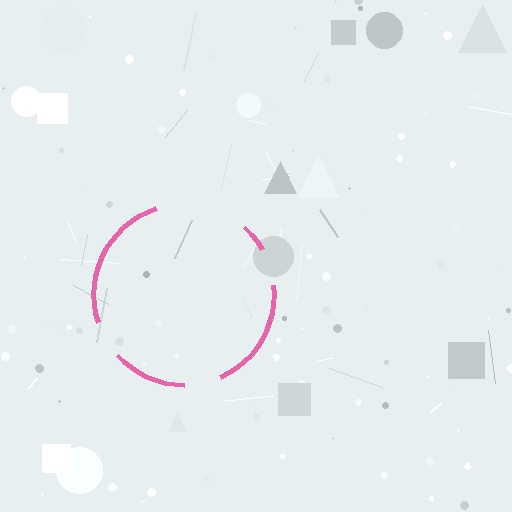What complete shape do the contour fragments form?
The contour fragments form a circle.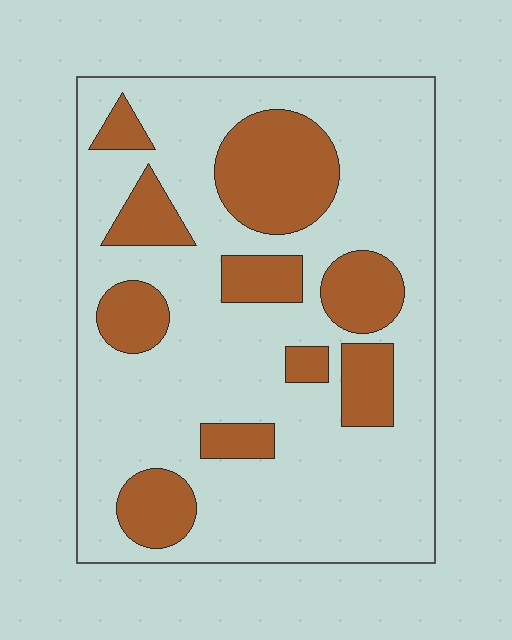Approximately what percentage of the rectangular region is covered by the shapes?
Approximately 25%.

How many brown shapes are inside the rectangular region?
10.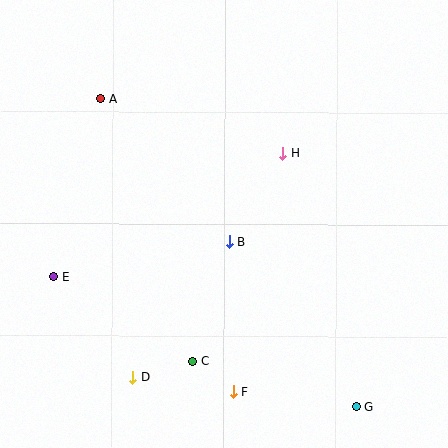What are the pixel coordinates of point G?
Point G is at (356, 406).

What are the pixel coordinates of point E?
Point E is at (53, 277).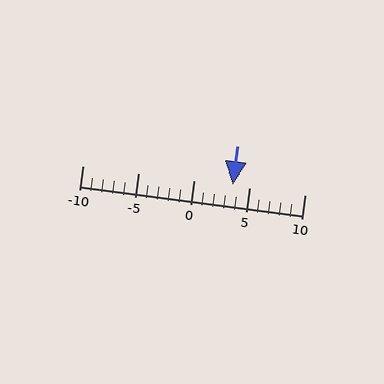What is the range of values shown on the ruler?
The ruler shows values from -10 to 10.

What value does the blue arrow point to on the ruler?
The blue arrow points to approximately 4.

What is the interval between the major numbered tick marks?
The major tick marks are spaced 5 units apart.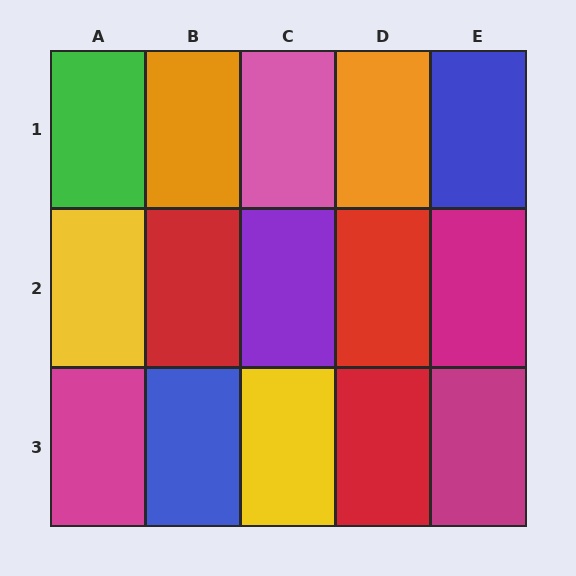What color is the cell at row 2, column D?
Red.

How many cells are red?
3 cells are red.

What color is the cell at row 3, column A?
Magenta.